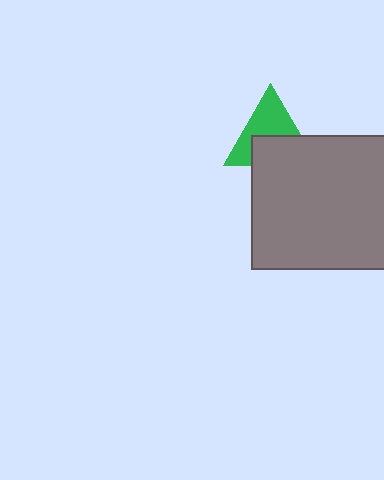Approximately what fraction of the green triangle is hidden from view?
Roughly 44% of the green triangle is hidden behind the gray square.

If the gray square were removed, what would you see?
You would see the complete green triangle.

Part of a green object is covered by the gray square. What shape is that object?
It is a triangle.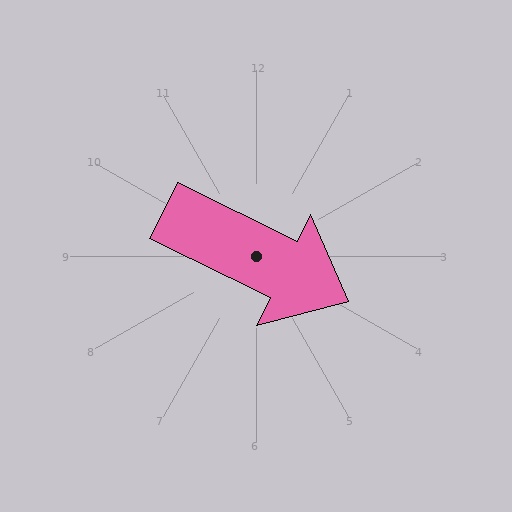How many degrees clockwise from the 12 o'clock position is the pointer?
Approximately 116 degrees.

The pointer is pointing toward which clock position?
Roughly 4 o'clock.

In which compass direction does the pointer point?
Southeast.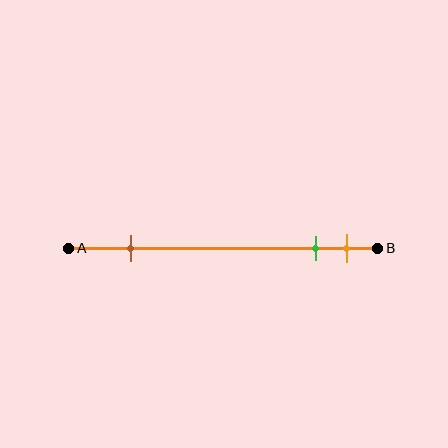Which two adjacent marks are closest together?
The green and orange marks are the closest adjacent pair.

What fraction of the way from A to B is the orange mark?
The orange mark is approximately 90% (0.9) of the way from A to B.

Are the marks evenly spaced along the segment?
No, the marks are not evenly spaced.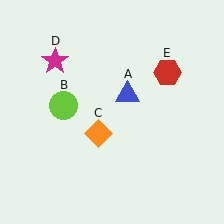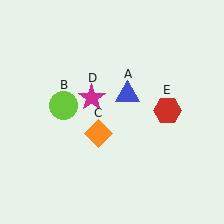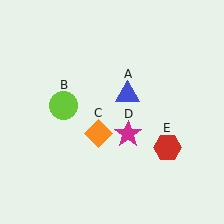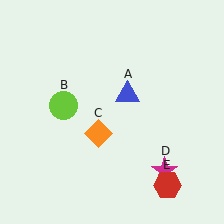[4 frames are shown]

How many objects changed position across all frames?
2 objects changed position: magenta star (object D), red hexagon (object E).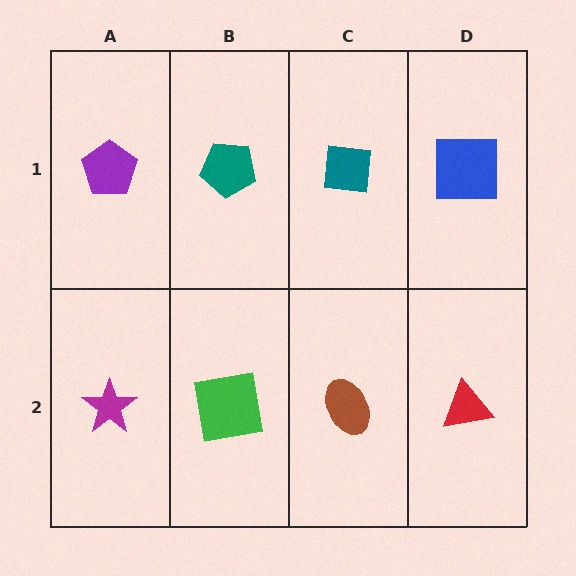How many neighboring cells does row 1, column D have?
2.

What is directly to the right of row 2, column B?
A brown ellipse.